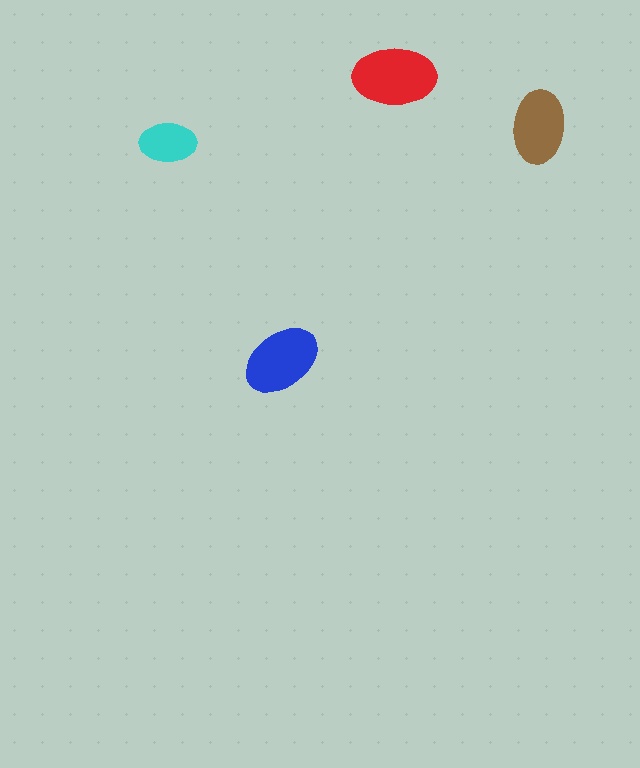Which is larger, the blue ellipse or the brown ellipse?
The blue one.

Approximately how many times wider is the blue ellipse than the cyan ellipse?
About 1.5 times wider.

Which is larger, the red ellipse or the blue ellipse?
The red one.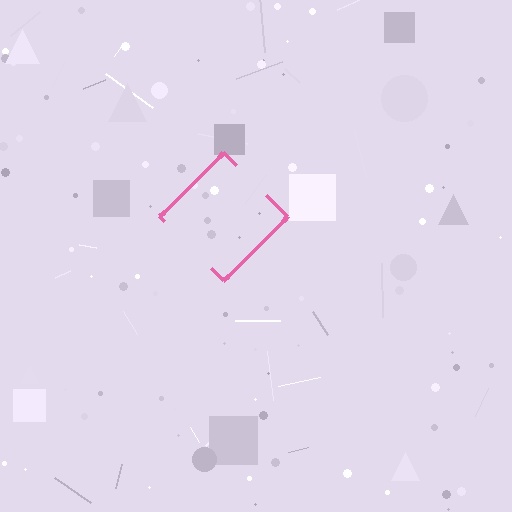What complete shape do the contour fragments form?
The contour fragments form a diamond.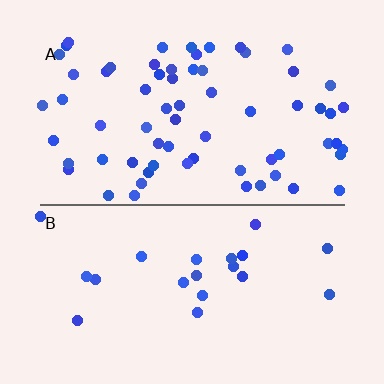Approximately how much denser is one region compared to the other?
Approximately 3.1× — region A over region B.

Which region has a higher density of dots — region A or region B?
A (the top).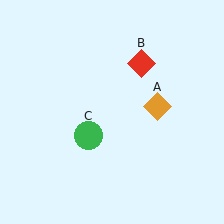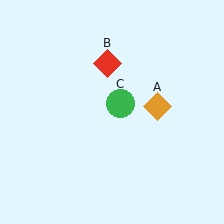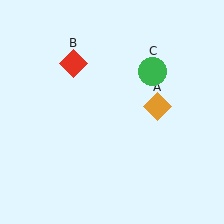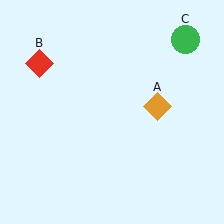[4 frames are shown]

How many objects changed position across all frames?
2 objects changed position: red diamond (object B), green circle (object C).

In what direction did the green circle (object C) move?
The green circle (object C) moved up and to the right.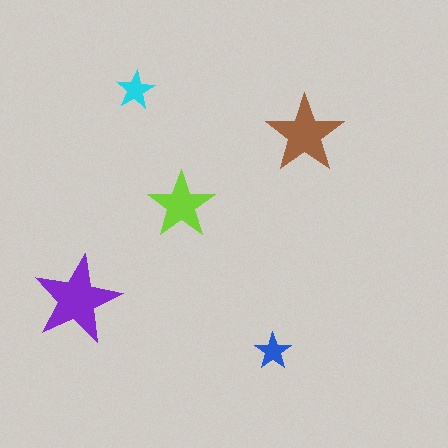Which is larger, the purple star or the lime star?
The purple one.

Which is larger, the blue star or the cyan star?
The cyan one.